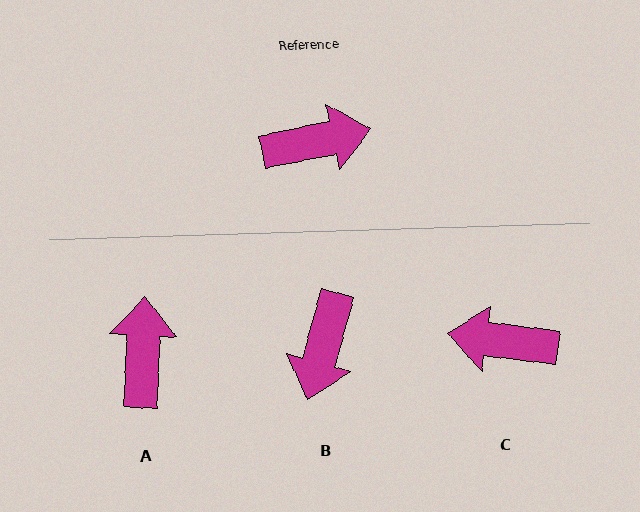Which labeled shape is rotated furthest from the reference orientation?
C, about 161 degrees away.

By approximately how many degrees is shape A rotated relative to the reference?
Approximately 76 degrees counter-clockwise.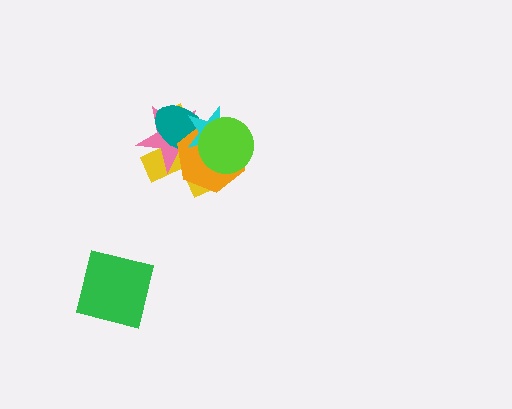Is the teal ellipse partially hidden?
Yes, it is partially covered by another shape.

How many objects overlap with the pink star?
5 objects overlap with the pink star.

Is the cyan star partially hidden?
Yes, it is partially covered by another shape.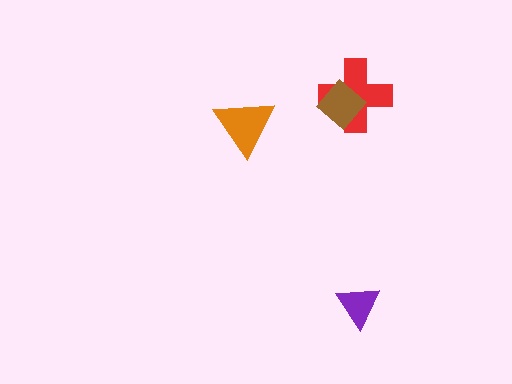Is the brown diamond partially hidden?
No, no other shape covers it.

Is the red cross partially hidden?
Yes, it is partially covered by another shape.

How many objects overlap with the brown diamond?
1 object overlaps with the brown diamond.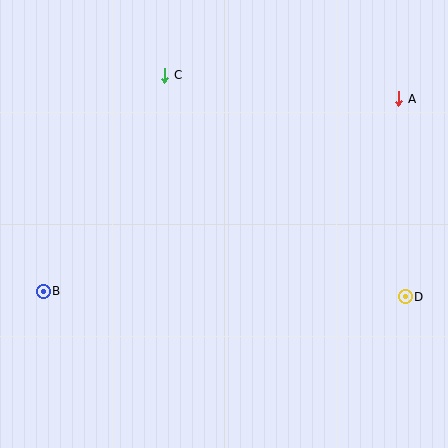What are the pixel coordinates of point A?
Point A is at (399, 99).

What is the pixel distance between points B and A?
The distance between B and A is 404 pixels.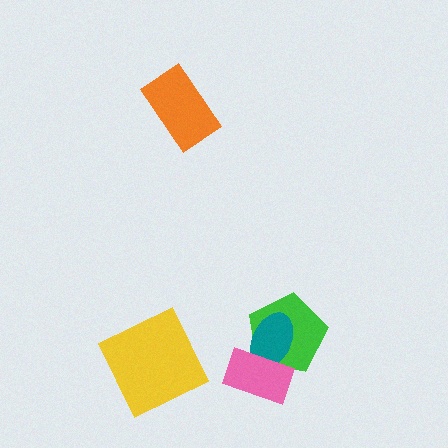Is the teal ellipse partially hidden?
Yes, it is partially covered by another shape.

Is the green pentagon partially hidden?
Yes, it is partially covered by another shape.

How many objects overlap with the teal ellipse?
2 objects overlap with the teal ellipse.